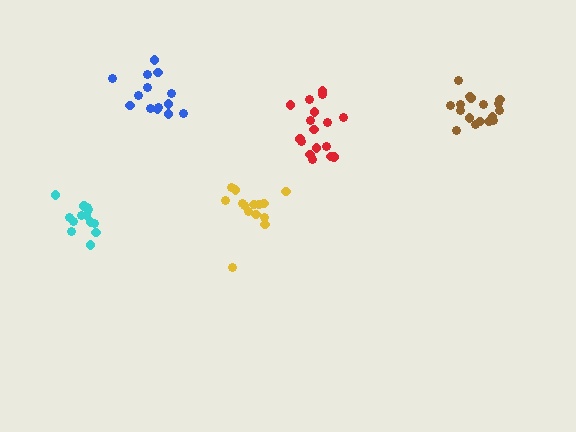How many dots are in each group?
Group 1: 14 dots, Group 2: 17 dots, Group 3: 13 dots, Group 4: 14 dots, Group 5: 17 dots (75 total).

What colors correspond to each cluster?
The clusters are colored: blue, red, cyan, yellow, brown.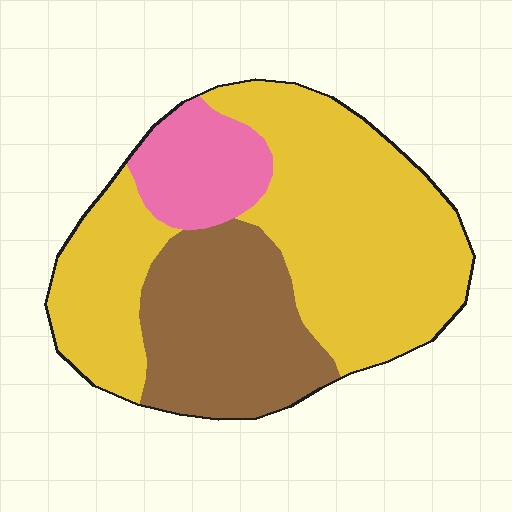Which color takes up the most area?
Yellow, at roughly 60%.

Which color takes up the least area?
Pink, at roughly 15%.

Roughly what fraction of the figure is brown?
Brown takes up about one quarter (1/4) of the figure.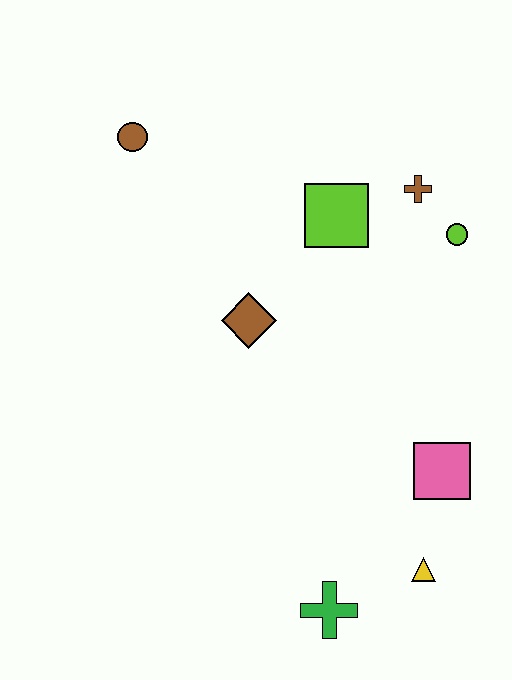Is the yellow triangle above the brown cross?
No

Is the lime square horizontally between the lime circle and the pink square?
No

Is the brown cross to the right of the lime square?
Yes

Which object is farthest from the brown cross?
The green cross is farthest from the brown cross.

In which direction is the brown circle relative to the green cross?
The brown circle is above the green cross.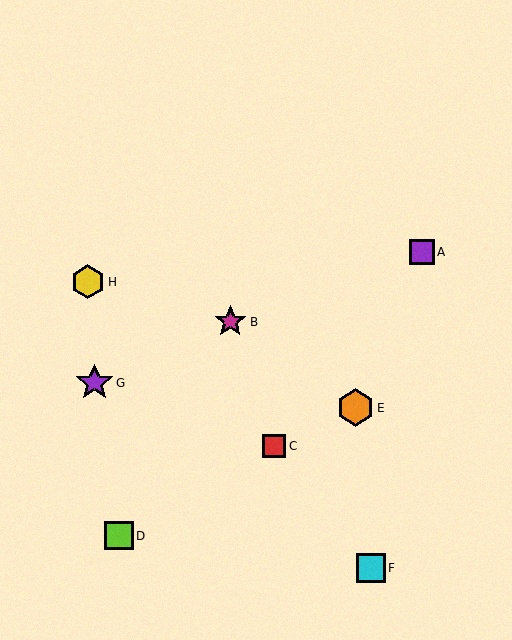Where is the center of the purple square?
The center of the purple square is at (422, 252).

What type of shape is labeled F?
Shape F is a cyan square.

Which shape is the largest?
The orange hexagon (labeled E) is the largest.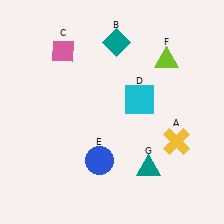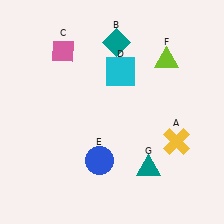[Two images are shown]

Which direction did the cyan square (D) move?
The cyan square (D) moved up.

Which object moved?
The cyan square (D) moved up.